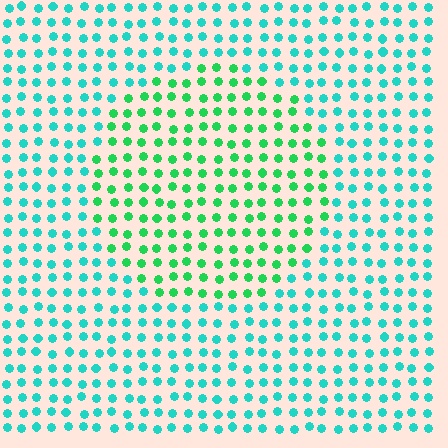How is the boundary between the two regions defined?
The boundary is defined purely by a slight shift in hue (about 37 degrees). Spacing, size, and orientation are identical on both sides.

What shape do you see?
I see a circle.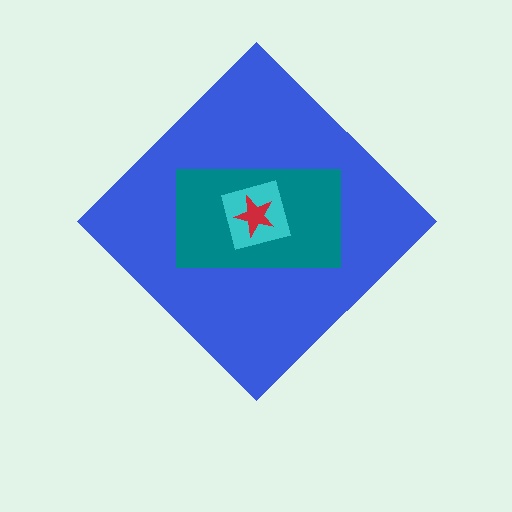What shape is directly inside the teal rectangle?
The cyan square.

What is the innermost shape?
The red star.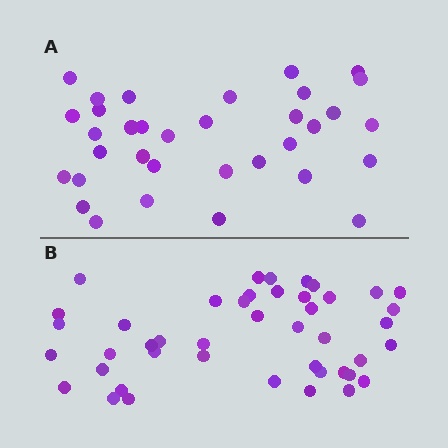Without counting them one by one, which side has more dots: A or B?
Region B (the bottom region) has more dots.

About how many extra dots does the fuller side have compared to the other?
Region B has roughly 10 or so more dots than region A.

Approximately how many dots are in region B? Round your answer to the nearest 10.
About 40 dots. (The exact count is 44, which rounds to 40.)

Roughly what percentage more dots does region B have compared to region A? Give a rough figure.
About 30% more.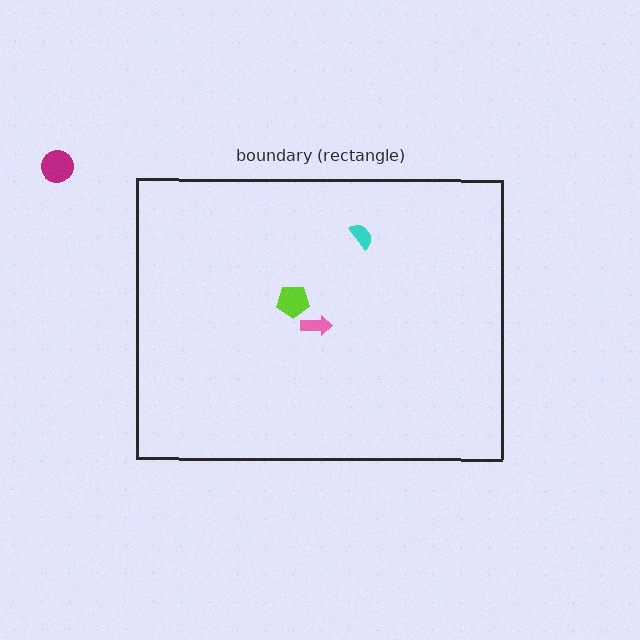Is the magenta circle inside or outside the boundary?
Outside.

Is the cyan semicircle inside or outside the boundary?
Inside.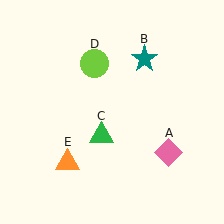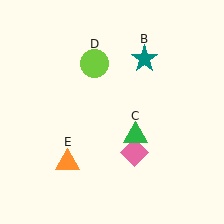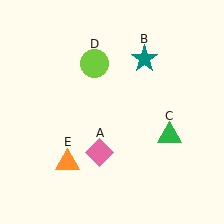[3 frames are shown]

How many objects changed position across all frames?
2 objects changed position: pink diamond (object A), green triangle (object C).